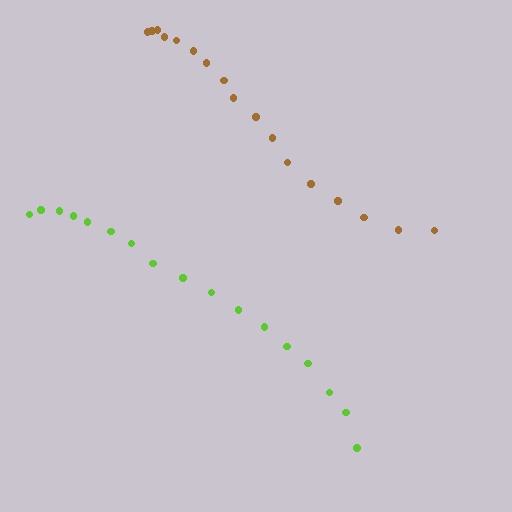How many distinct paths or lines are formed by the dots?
There are 2 distinct paths.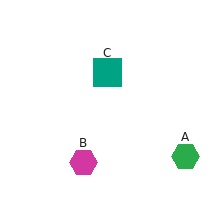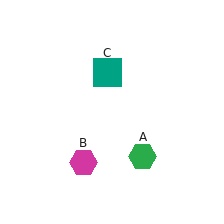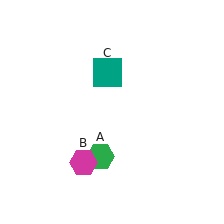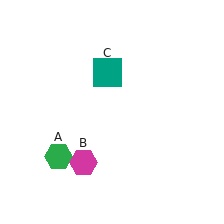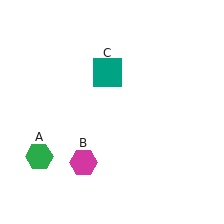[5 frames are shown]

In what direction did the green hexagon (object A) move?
The green hexagon (object A) moved left.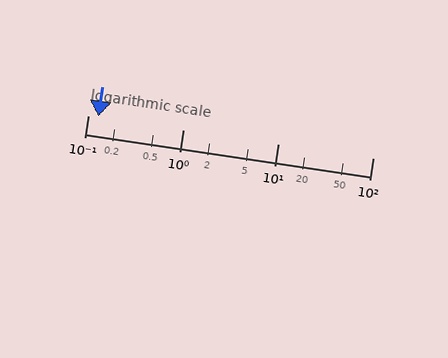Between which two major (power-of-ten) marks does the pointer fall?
The pointer is between 0.1 and 1.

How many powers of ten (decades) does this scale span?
The scale spans 3 decades, from 0.1 to 100.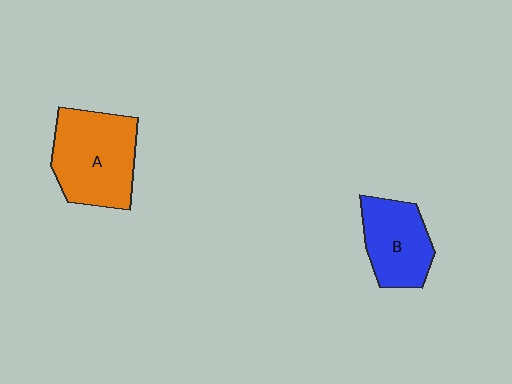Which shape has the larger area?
Shape A (orange).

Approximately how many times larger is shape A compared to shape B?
Approximately 1.4 times.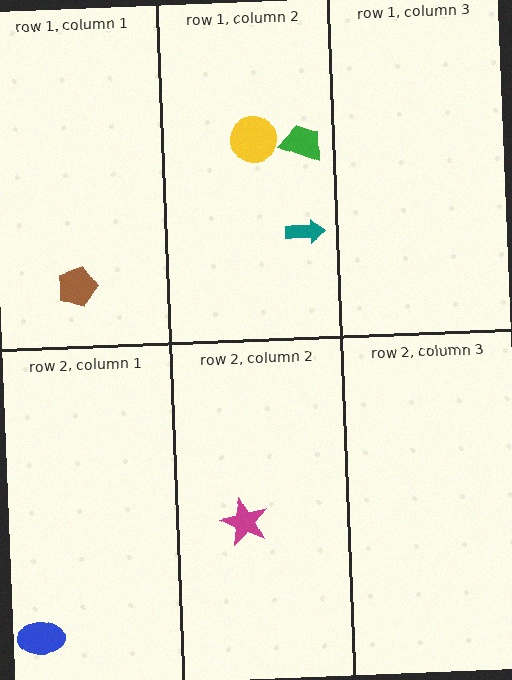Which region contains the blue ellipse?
The row 2, column 1 region.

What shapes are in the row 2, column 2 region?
The magenta star.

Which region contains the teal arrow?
The row 1, column 2 region.